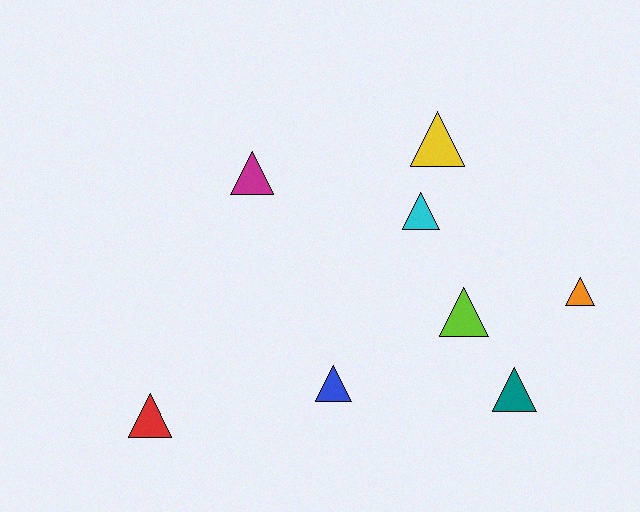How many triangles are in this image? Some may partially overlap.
There are 8 triangles.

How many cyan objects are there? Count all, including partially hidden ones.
There is 1 cyan object.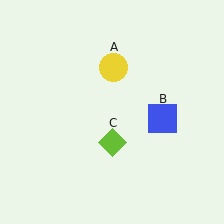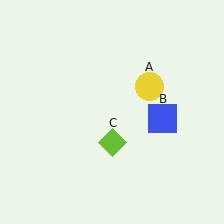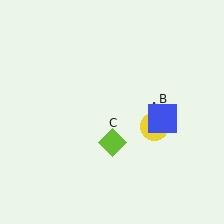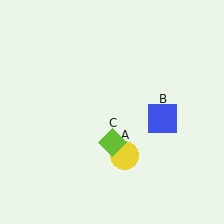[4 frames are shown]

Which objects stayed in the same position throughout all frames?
Blue square (object B) and lime diamond (object C) remained stationary.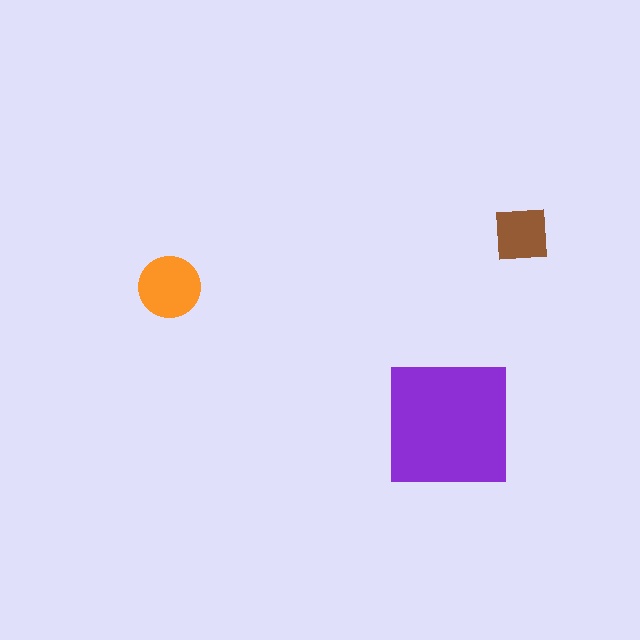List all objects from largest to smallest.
The purple square, the orange circle, the brown square.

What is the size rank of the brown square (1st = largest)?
3rd.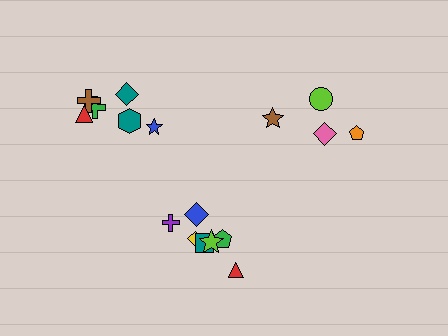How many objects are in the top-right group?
There are 4 objects.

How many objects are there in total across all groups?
There are 17 objects.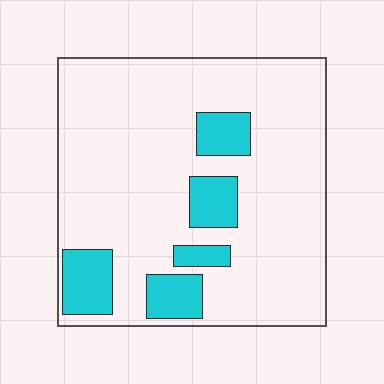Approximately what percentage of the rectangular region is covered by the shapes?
Approximately 15%.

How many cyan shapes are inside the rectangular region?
5.